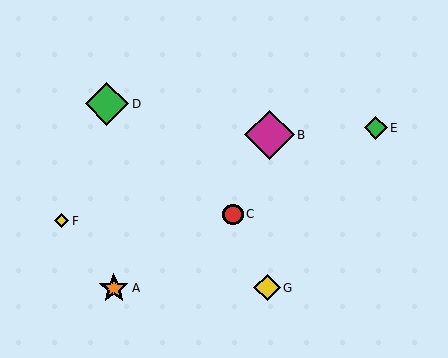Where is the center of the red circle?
The center of the red circle is at (233, 214).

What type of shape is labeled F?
Shape F is a yellow diamond.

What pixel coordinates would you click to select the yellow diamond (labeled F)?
Click at (62, 221) to select the yellow diamond F.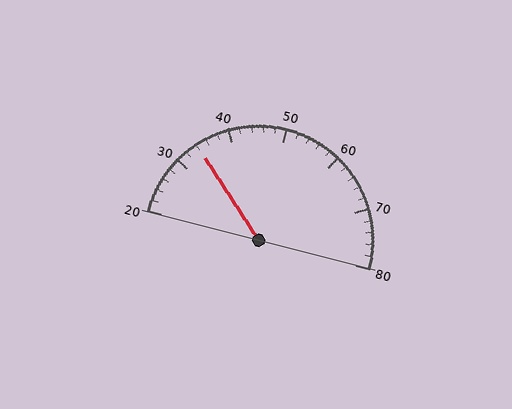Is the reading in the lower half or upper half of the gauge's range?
The reading is in the lower half of the range (20 to 80).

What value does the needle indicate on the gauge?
The needle indicates approximately 34.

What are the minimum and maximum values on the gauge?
The gauge ranges from 20 to 80.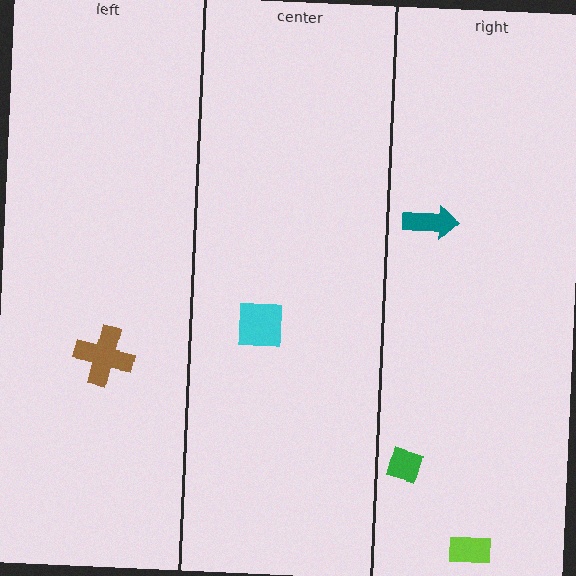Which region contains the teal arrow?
The right region.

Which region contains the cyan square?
The center region.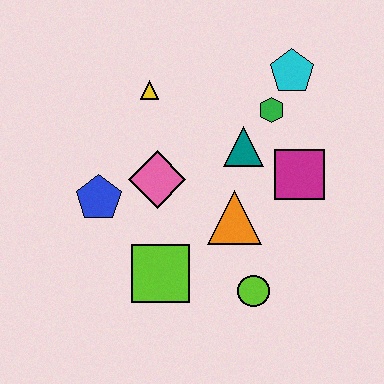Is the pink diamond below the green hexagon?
Yes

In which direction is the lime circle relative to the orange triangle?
The lime circle is below the orange triangle.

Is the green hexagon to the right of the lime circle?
Yes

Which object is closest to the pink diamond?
The blue pentagon is closest to the pink diamond.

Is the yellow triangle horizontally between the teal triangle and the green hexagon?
No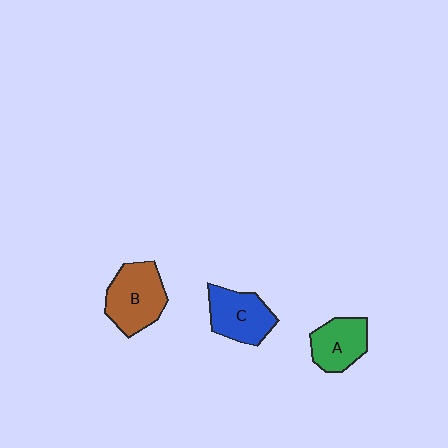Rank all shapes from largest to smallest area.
From largest to smallest: B (brown), C (blue), A (green).